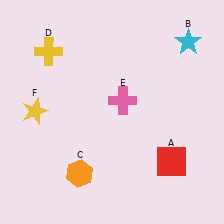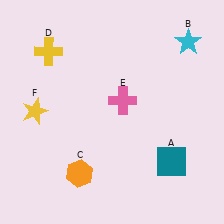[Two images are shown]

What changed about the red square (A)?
In Image 1, A is red. In Image 2, it changed to teal.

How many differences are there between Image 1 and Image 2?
There is 1 difference between the two images.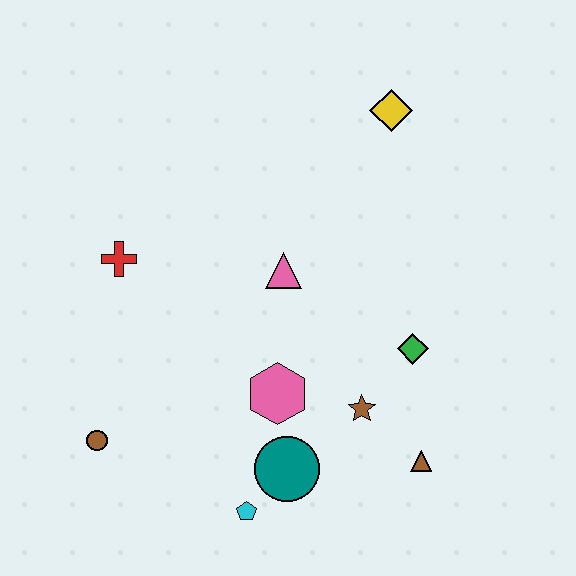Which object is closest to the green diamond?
The brown star is closest to the green diamond.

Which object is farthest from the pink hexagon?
The yellow diamond is farthest from the pink hexagon.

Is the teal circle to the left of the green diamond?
Yes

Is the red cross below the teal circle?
No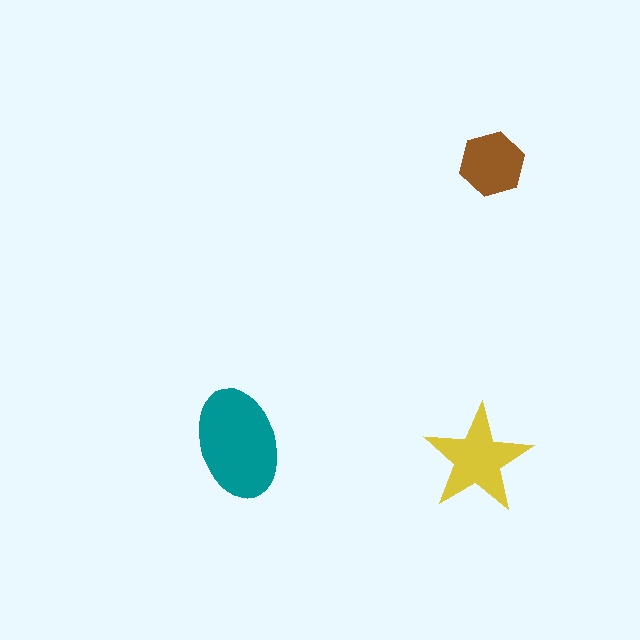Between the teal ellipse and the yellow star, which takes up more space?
The teal ellipse.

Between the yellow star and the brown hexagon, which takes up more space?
The yellow star.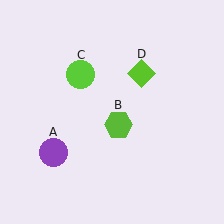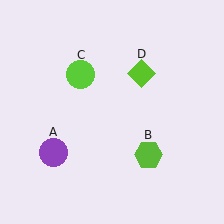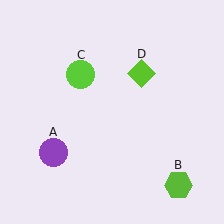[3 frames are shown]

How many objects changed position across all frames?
1 object changed position: lime hexagon (object B).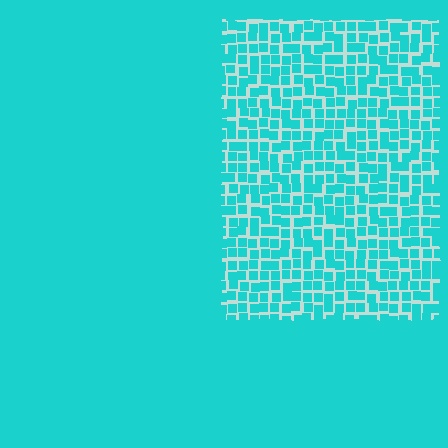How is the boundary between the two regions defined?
The boundary is defined by a change in element density (approximately 2.9x ratio). All elements are the same color, size, and shape.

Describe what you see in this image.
The image contains small cyan elements arranged at two different densities. A rectangle-shaped region is visible where the elements are less densely packed than the surrounding area.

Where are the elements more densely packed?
The elements are more densely packed outside the rectangle boundary.